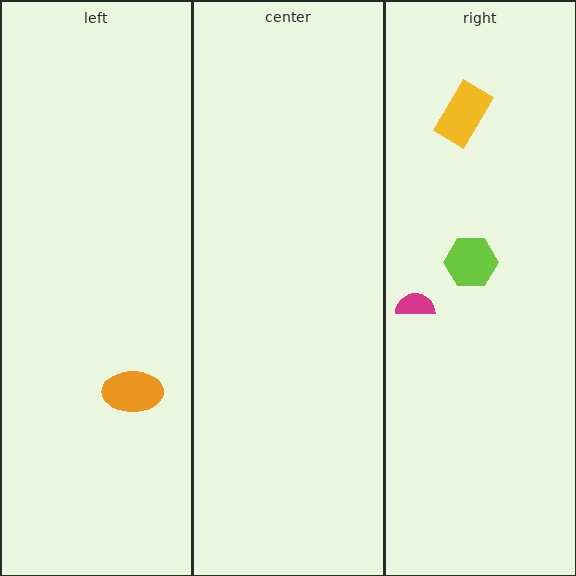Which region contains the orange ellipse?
The left region.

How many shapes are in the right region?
3.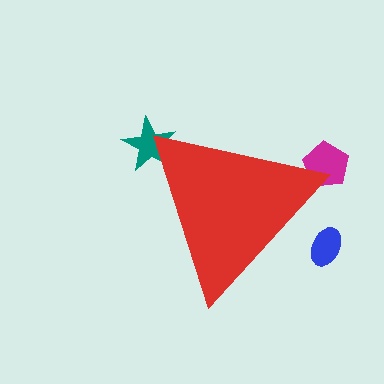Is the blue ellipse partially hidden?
Yes, the blue ellipse is partially hidden behind the red triangle.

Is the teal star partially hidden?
Yes, the teal star is partially hidden behind the red triangle.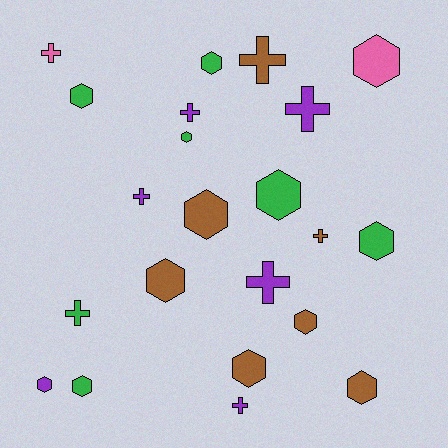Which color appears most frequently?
Brown, with 7 objects.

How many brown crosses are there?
There are 2 brown crosses.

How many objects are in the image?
There are 22 objects.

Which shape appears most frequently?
Hexagon, with 13 objects.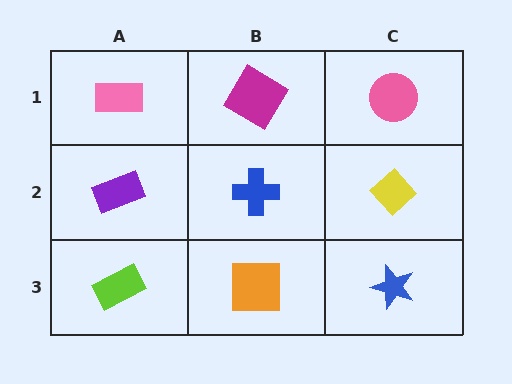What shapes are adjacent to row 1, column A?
A purple rectangle (row 2, column A), a magenta diamond (row 1, column B).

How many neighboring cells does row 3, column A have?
2.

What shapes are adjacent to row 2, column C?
A pink circle (row 1, column C), a blue star (row 3, column C), a blue cross (row 2, column B).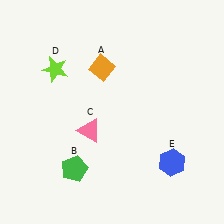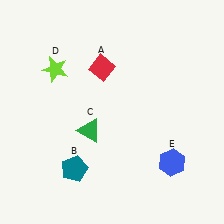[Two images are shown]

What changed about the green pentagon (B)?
In Image 1, B is green. In Image 2, it changed to teal.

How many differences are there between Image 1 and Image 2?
There are 3 differences between the two images.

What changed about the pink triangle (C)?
In Image 1, C is pink. In Image 2, it changed to green.